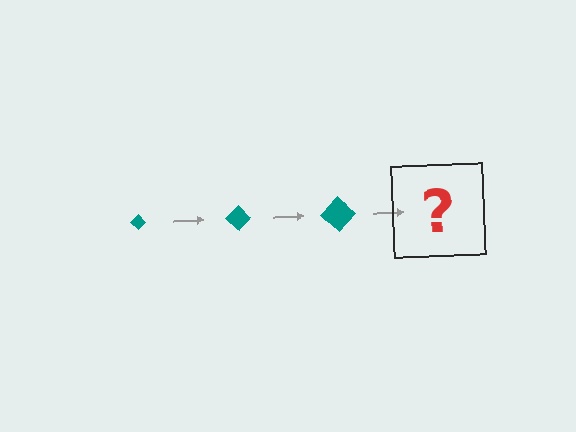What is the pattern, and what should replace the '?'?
The pattern is that the diamond gets progressively larger each step. The '?' should be a teal diamond, larger than the previous one.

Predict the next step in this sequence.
The next step is a teal diamond, larger than the previous one.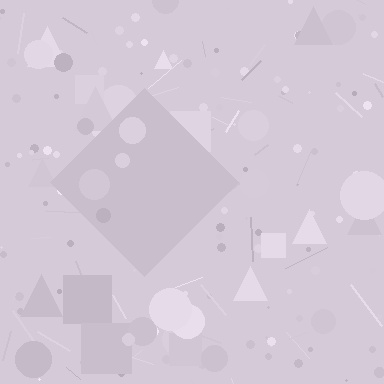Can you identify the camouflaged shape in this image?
The camouflaged shape is a diamond.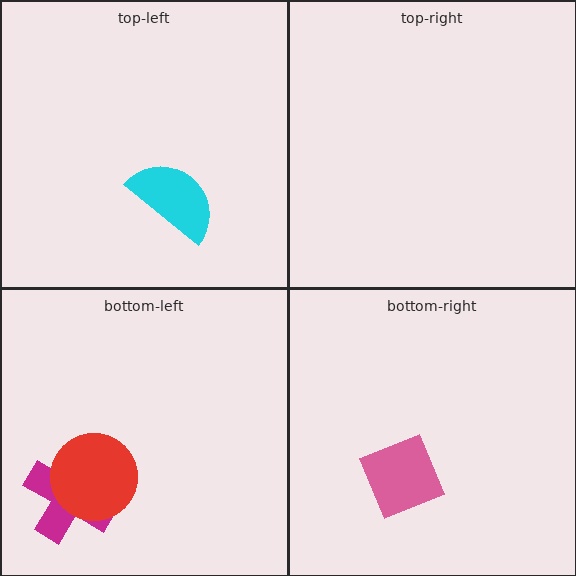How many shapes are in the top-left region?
1.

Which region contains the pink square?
The bottom-right region.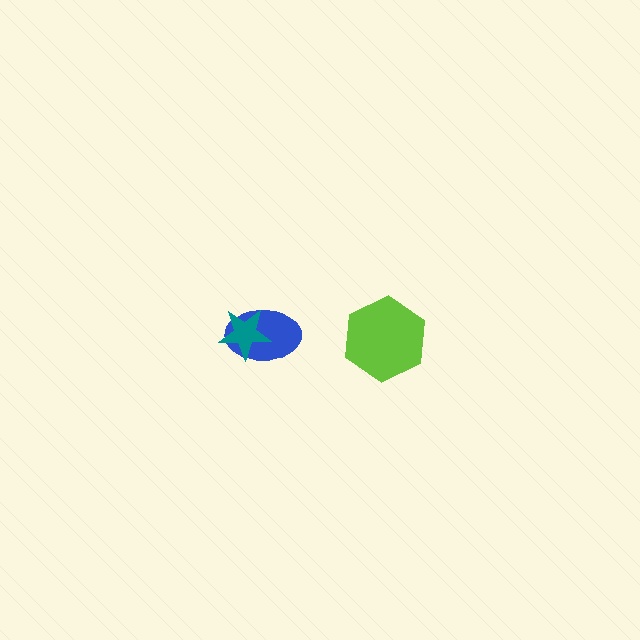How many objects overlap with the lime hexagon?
0 objects overlap with the lime hexagon.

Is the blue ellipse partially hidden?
Yes, it is partially covered by another shape.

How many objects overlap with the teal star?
1 object overlaps with the teal star.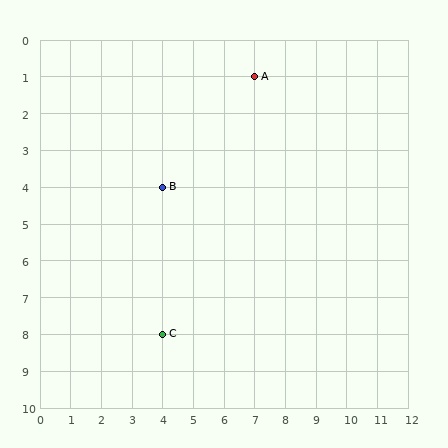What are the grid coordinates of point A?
Point A is at grid coordinates (7, 1).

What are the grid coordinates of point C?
Point C is at grid coordinates (4, 8).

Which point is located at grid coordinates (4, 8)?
Point C is at (4, 8).